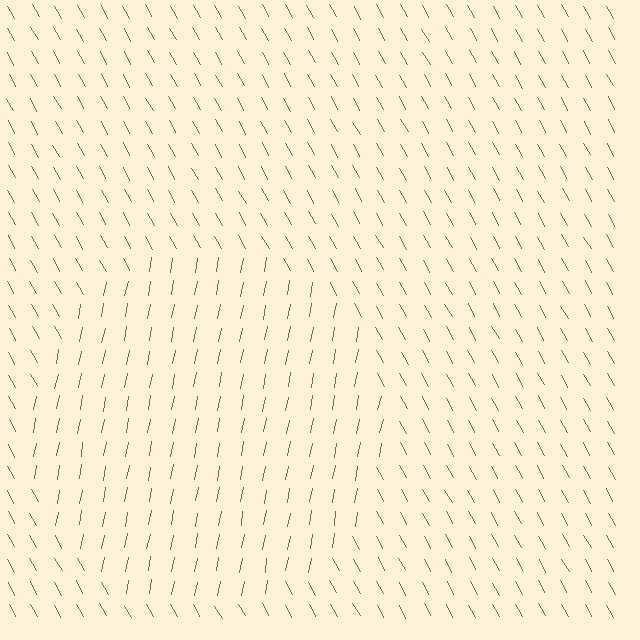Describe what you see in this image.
The image is filled with small brown line segments. A circle region in the image has lines oriented differently from the surrounding lines, creating a visible texture boundary.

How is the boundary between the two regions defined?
The boundary is defined purely by a change in line orientation (approximately 39 degrees difference). All lines are the same color and thickness.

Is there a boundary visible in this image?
Yes, there is a texture boundary formed by a change in line orientation.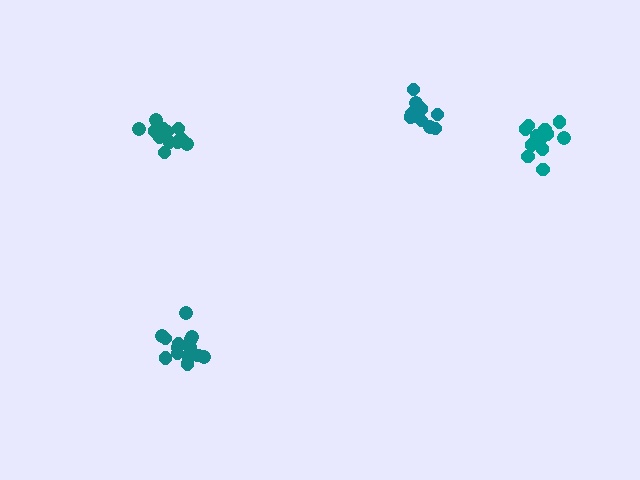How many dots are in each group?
Group 1: 11 dots, Group 2: 12 dots, Group 3: 15 dots, Group 4: 14 dots (52 total).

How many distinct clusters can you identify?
There are 4 distinct clusters.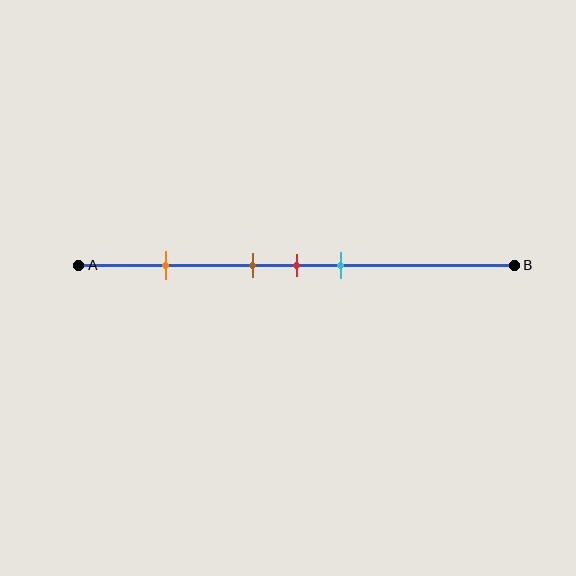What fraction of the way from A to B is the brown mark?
The brown mark is approximately 40% (0.4) of the way from A to B.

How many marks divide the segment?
There are 4 marks dividing the segment.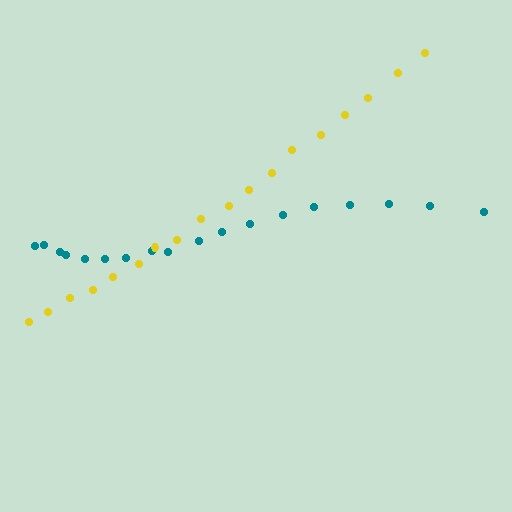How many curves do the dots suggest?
There are 2 distinct paths.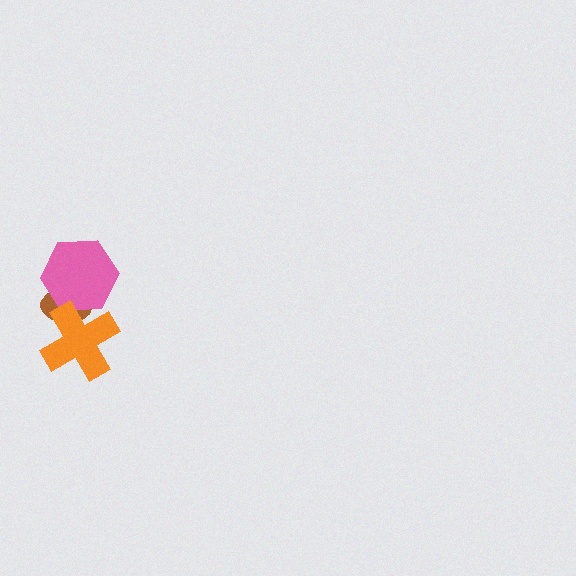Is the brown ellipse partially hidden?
Yes, it is partially covered by another shape.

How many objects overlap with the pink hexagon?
2 objects overlap with the pink hexagon.